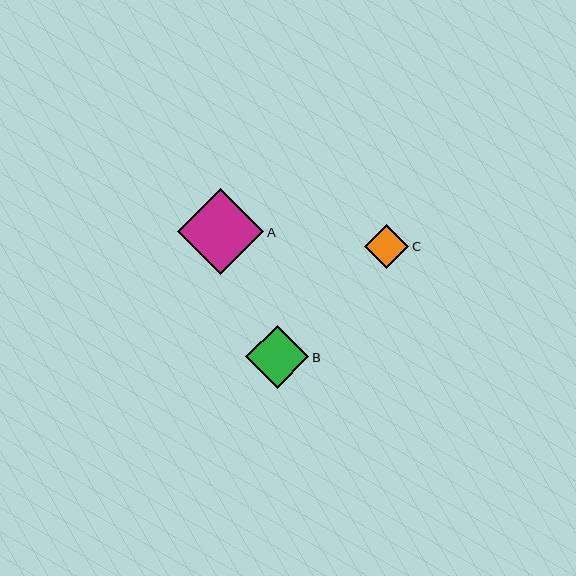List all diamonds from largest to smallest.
From largest to smallest: A, B, C.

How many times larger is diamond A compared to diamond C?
Diamond A is approximately 2.0 times the size of diamond C.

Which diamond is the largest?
Diamond A is the largest with a size of approximately 86 pixels.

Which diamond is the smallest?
Diamond C is the smallest with a size of approximately 44 pixels.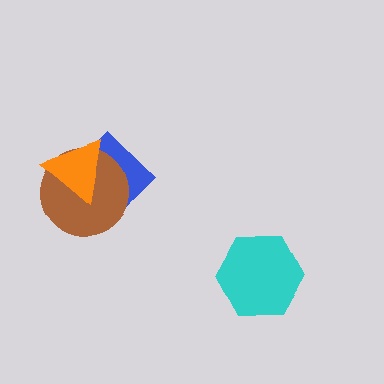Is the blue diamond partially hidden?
Yes, it is partially covered by another shape.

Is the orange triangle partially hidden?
No, no other shape covers it.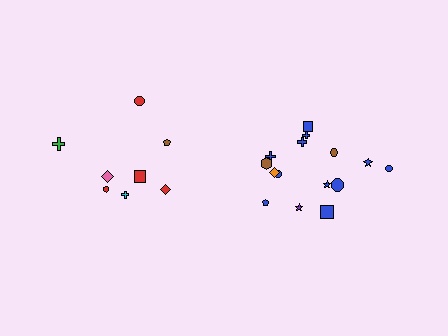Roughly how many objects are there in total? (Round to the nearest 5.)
Roughly 25 objects in total.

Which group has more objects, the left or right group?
The right group.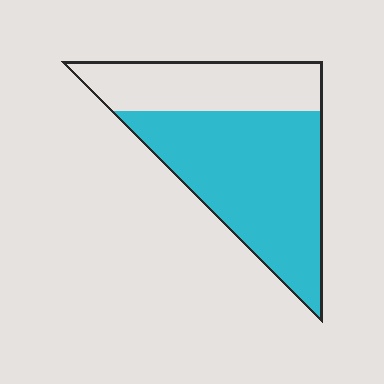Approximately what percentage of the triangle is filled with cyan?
Approximately 65%.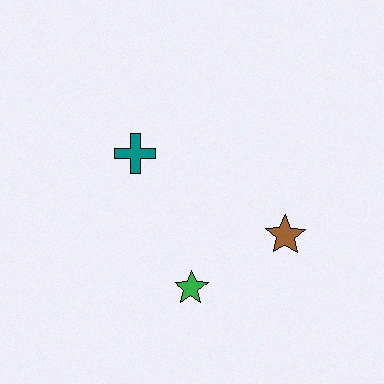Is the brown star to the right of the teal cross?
Yes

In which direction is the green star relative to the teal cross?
The green star is below the teal cross.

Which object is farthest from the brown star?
The teal cross is farthest from the brown star.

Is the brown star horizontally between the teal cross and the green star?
No